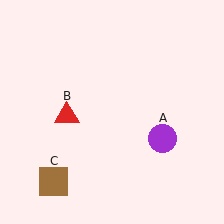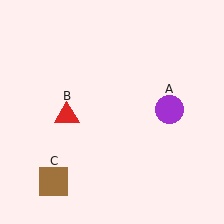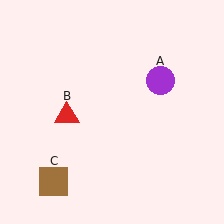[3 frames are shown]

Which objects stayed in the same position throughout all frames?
Red triangle (object B) and brown square (object C) remained stationary.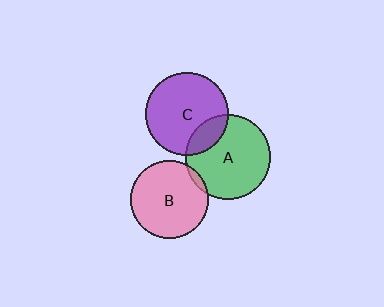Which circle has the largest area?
Circle A (green).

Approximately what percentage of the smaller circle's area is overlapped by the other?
Approximately 5%.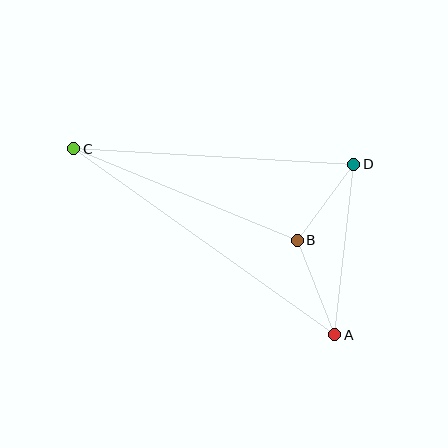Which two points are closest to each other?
Points B and D are closest to each other.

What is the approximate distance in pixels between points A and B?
The distance between A and B is approximately 102 pixels.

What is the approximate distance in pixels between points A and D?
The distance between A and D is approximately 172 pixels.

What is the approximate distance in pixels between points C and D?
The distance between C and D is approximately 281 pixels.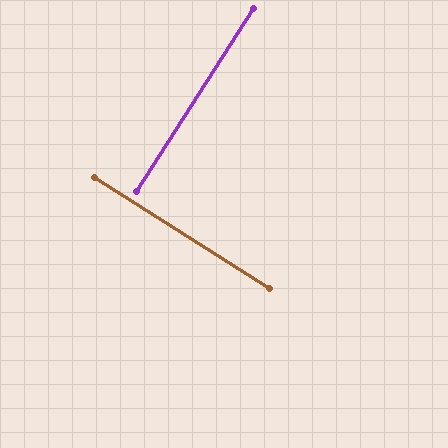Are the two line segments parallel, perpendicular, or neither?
Perpendicular — they meet at approximately 90°.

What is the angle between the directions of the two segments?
Approximately 90 degrees.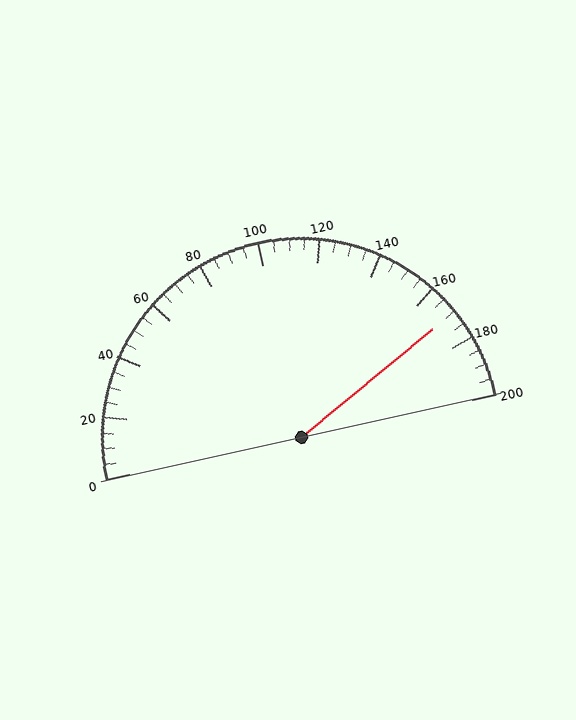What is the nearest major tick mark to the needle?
The nearest major tick mark is 160.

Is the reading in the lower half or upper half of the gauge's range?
The reading is in the upper half of the range (0 to 200).